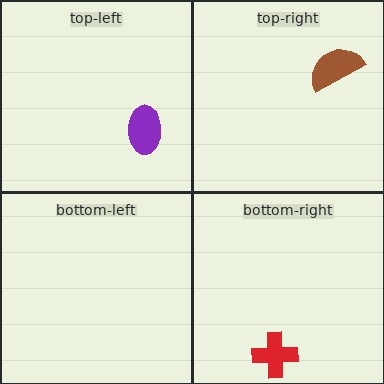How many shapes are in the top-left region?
1.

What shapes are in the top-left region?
The purple ellipse.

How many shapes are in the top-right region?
1.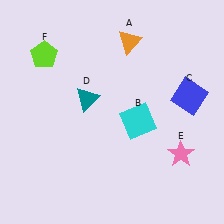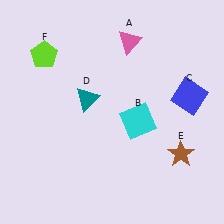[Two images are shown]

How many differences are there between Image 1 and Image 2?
There are 2 differences between the two images.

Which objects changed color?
A changed from orange to pink. E changed from pink to brown.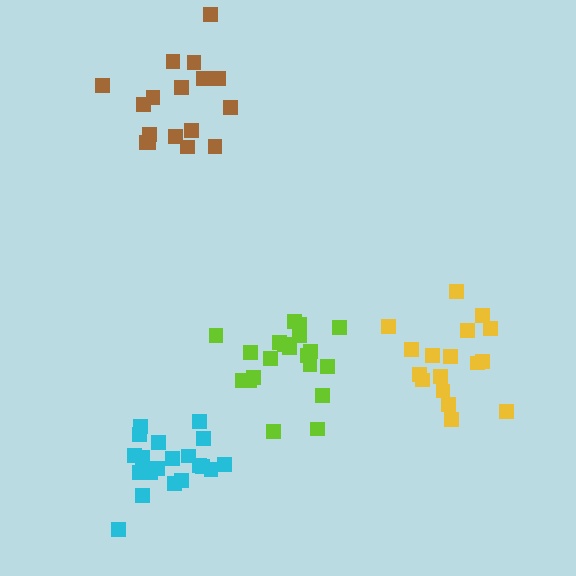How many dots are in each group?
Group 1: 17 dots, Group 2: 20 dots, Group 3: 17 dots, Group 4: 20 dots (74 total).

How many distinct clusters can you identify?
There are 4 distinct clusters.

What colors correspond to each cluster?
The clusters are colored: brown, lime, yellow, cyan.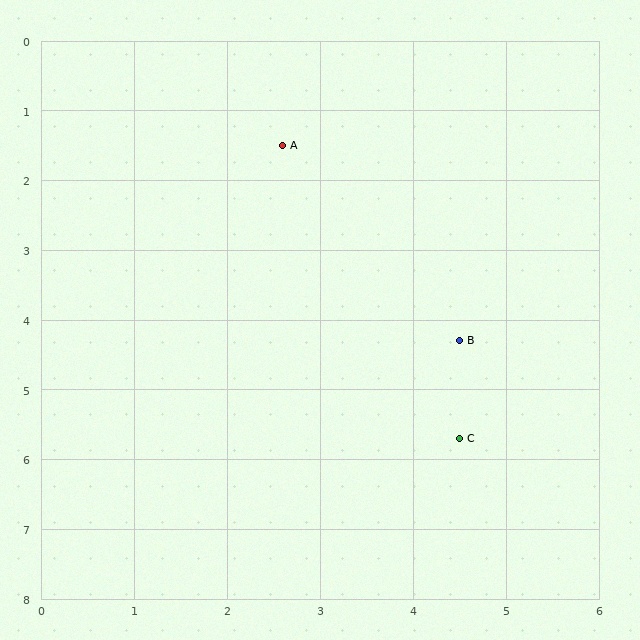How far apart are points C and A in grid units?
Points C and A are about 4.6 grid units apart.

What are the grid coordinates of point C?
Point C is at approximately (4.5, 5.7).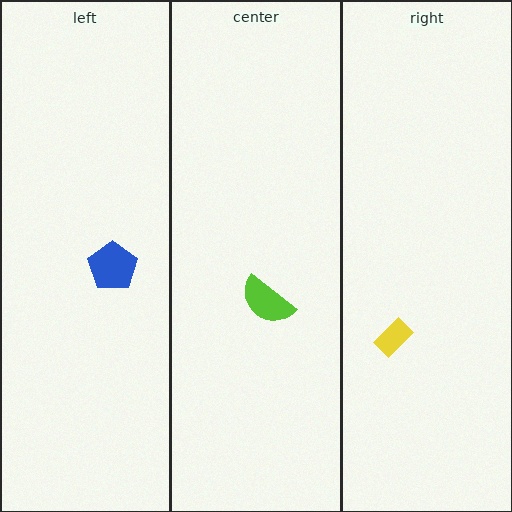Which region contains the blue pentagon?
The left region.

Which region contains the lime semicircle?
The center region.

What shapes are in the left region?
The blue pentagon.